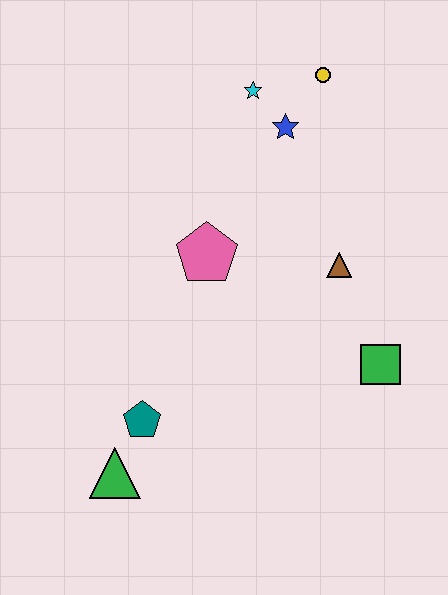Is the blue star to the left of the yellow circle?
Yes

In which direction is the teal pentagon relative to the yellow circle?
The teal pentagon is below the yellow circle.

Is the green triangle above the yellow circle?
No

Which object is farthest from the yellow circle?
The green triangle is farthest from the yellow circle.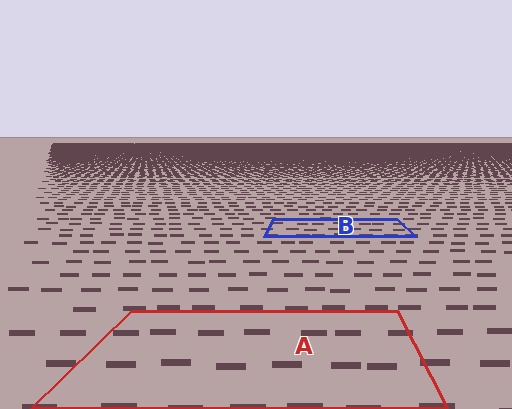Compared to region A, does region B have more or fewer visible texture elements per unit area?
Region B has more texture elements per unit area — they are packed more densely because it is farther away.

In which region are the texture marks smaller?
The texture marks are smaller in region B, because it is farther away.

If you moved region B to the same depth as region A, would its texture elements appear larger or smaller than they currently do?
They would appear larger. At a closer depth, the same texture elements are projected at a bigger on-screen size.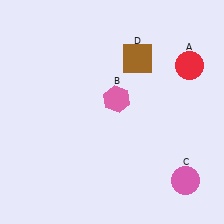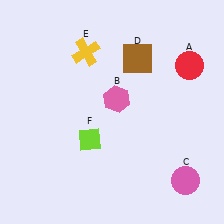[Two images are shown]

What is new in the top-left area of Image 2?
A yellow cross (E) was added in the top-left area of Image 2.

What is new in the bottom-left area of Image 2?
A lime diamond (F) was added in the bottom-left area of Image 2.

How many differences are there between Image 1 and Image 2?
There are 2 differences between the two images.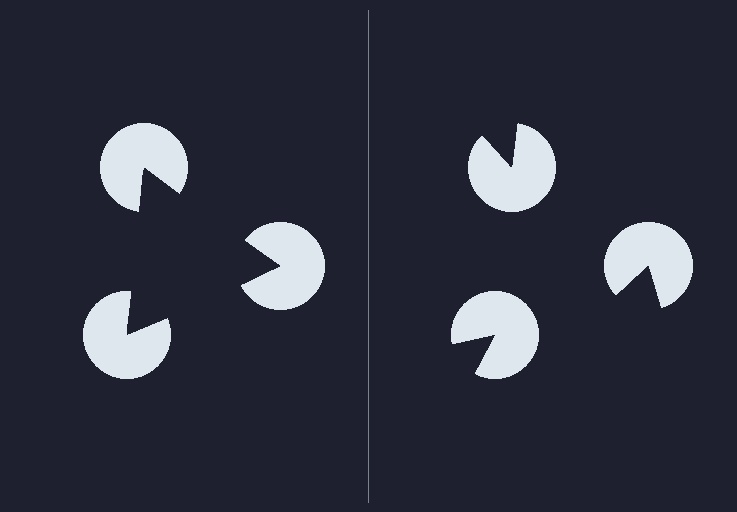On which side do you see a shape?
An illusory triangle appears on the left side. On the right side the wedge cuts are rotated, so no coherent shape forms.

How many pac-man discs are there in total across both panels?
6 — 3 on each side.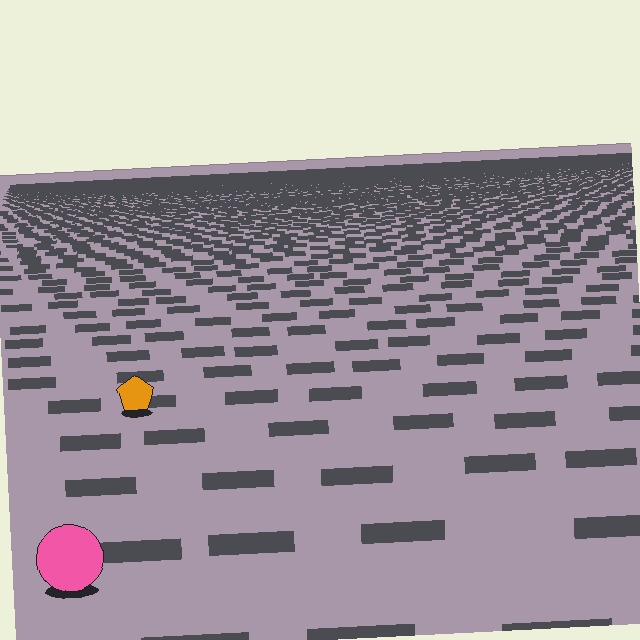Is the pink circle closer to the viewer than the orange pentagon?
Yes. The pink circle is closer — you can tell from the texture gradient: the ground texture is coarser near it.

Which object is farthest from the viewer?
The orange pentagon is farthest from the viewer. It appears smaller and the ground texture around it is denser.